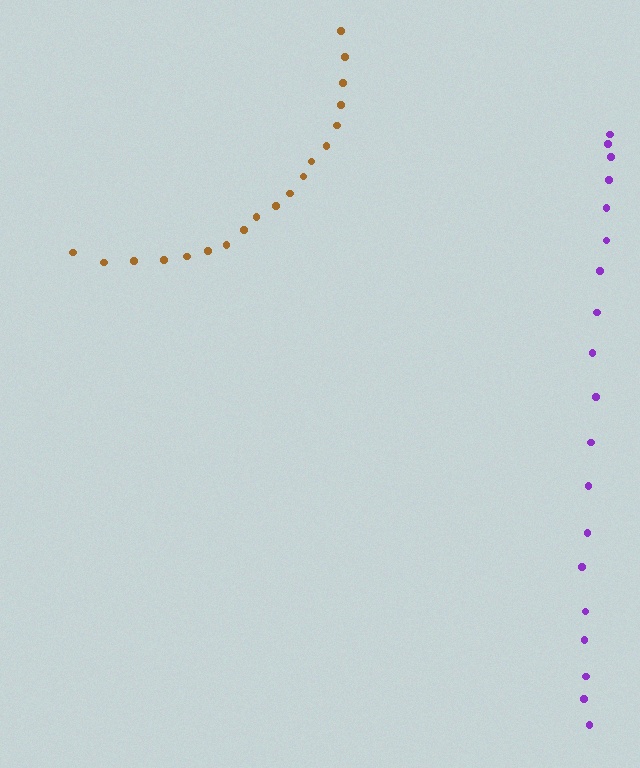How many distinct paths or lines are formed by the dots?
There are 2 distinct paths.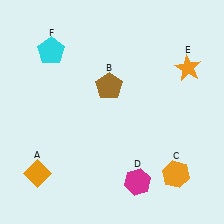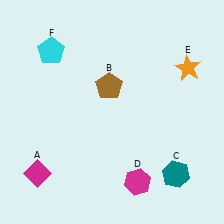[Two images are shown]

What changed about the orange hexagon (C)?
In Image 1, C is orange. In Image 2, it changed to teal.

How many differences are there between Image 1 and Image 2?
There are 2 differences between the two images.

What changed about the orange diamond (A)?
In Image 1, A is orange. In Image 2, it changed to magenta.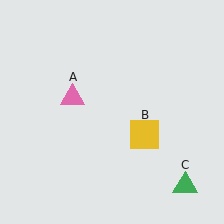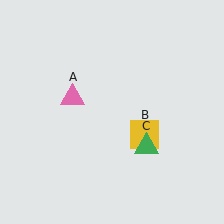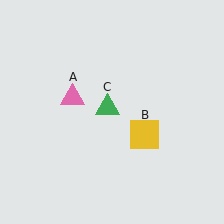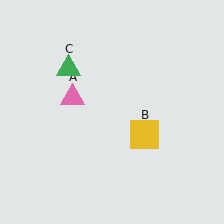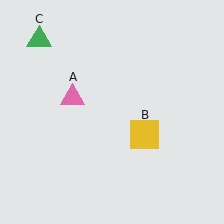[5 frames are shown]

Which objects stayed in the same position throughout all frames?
Pink triangle (object A) and yellow square (object B) remained stationary.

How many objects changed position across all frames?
1 object changed position: green triangle (object C).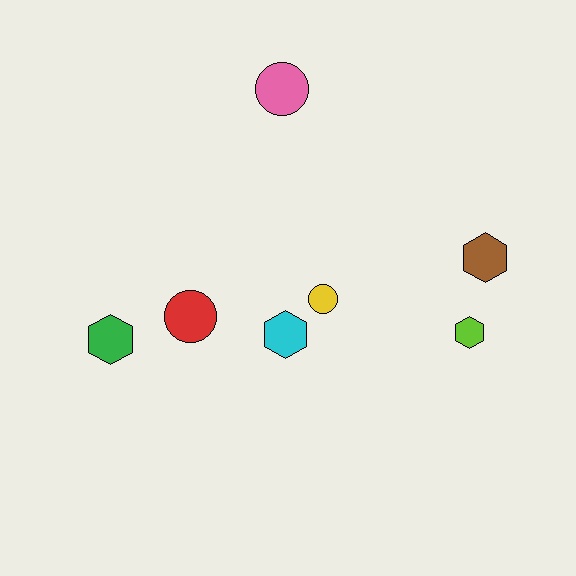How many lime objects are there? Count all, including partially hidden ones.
There is 1 lime object.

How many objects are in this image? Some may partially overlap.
There are 7 objects.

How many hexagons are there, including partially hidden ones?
There are 4 hexagons.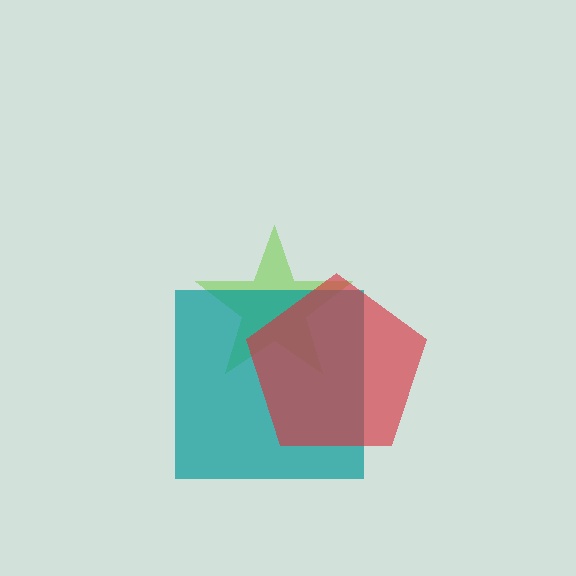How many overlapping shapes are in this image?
There are 3 overlapping shapes in the image.